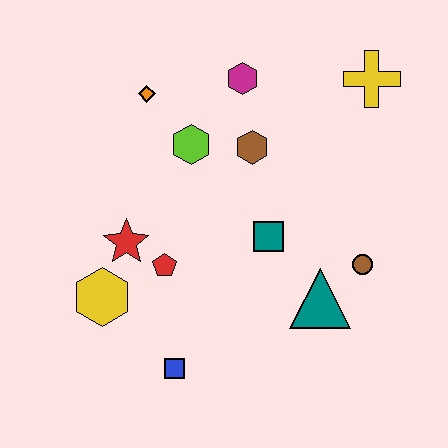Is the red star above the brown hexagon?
No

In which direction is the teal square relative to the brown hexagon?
The teal square is below the brown hexagon.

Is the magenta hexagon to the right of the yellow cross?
No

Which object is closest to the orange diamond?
The lime hexagon is closest to the orange diamond.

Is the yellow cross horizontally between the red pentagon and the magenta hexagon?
No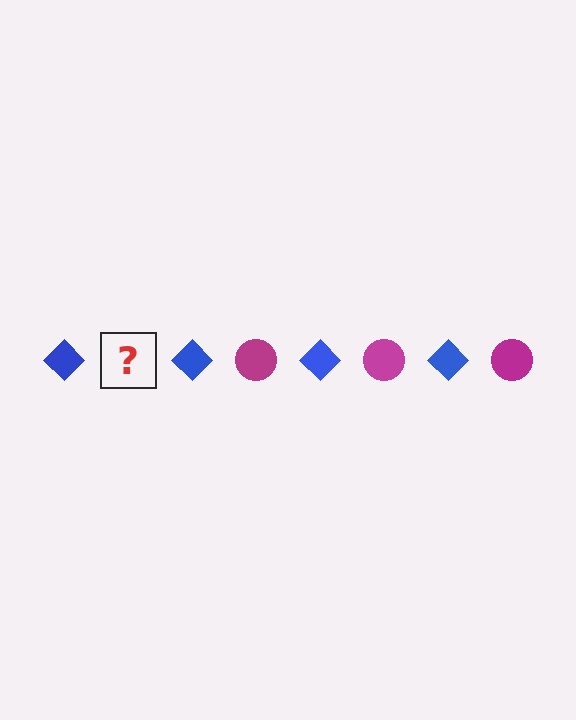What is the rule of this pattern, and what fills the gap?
The rule is that the pattern alternates between blue diamond and magenta circle. The gap should be filled with a magenta circle.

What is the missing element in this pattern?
The missing element is a magenta circle.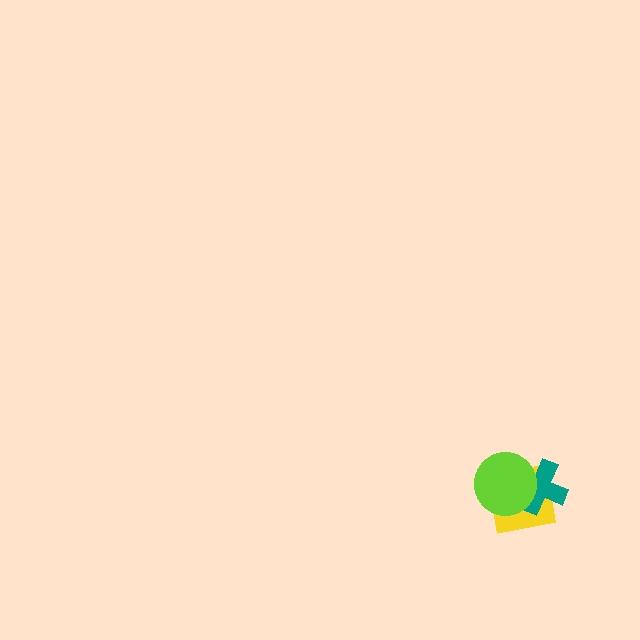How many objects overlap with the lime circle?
2 objects overlap with the lime circle.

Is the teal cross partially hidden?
Yes, it is partially covered by another shape.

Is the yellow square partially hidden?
Yes, it is partially covered by another shape.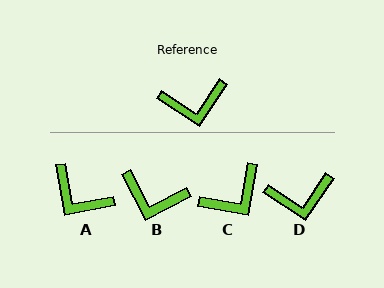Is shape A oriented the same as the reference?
No, it is off by about 46 degrees.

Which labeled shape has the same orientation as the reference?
D.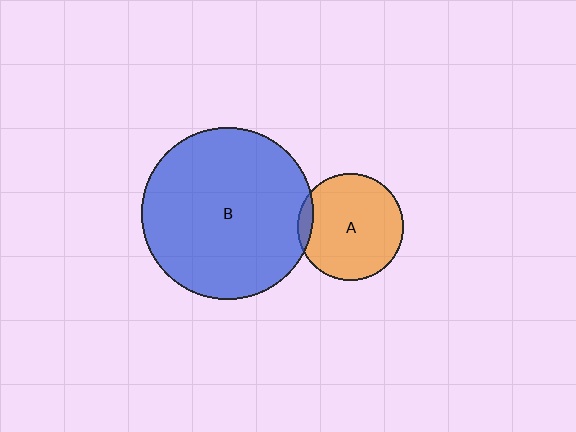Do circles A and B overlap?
Yes.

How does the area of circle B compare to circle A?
Approximately 2.6 times.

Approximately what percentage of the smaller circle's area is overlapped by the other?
Approximately 5%.